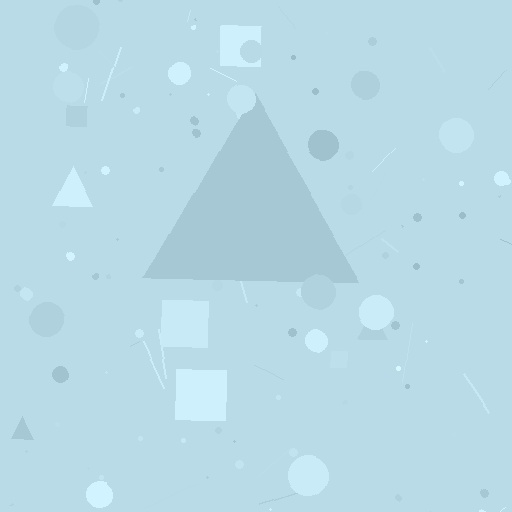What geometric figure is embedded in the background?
A triangle is embedded in the background.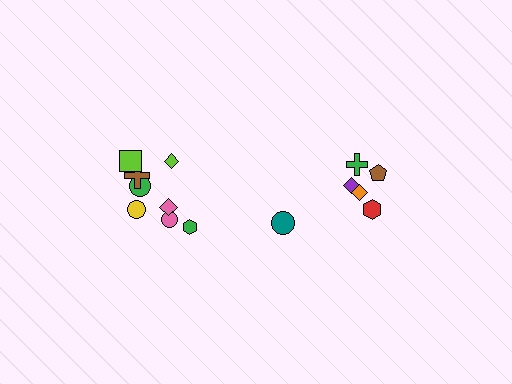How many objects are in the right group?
There are 6 objects.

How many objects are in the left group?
There are 8 objects.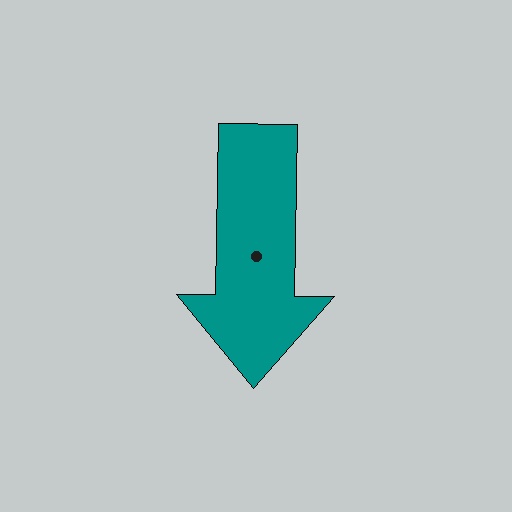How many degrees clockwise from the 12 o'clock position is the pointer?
Approximately 181 degrees.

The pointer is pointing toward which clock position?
Roughly 6 o'clock.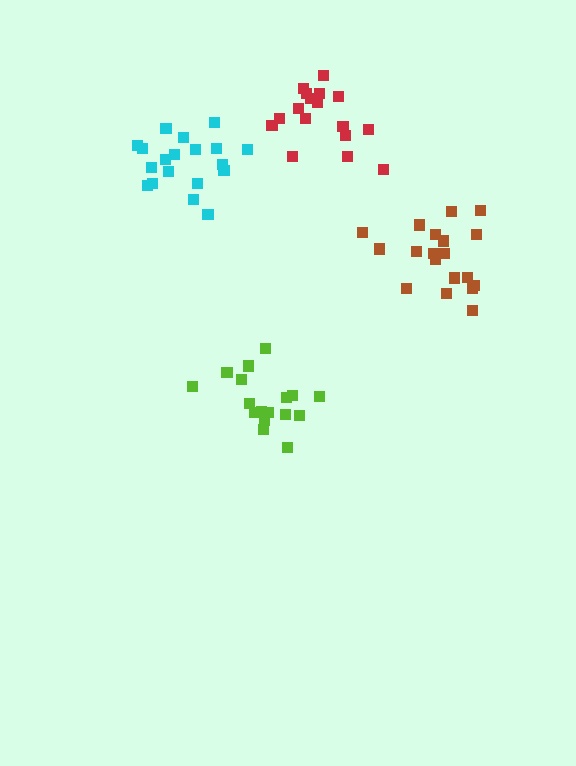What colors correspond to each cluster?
The clusters are colored: lime, brown, cyan, red.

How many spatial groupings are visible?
There are 4 spatial groupings.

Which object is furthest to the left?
The cyan cluster is leftmost.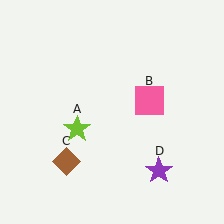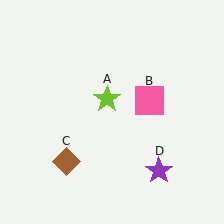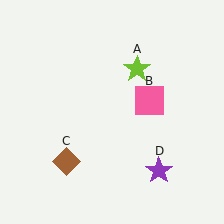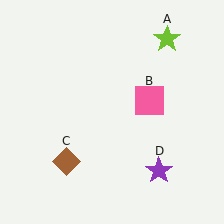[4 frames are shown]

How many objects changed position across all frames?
1 object changed position: lime star (object A).